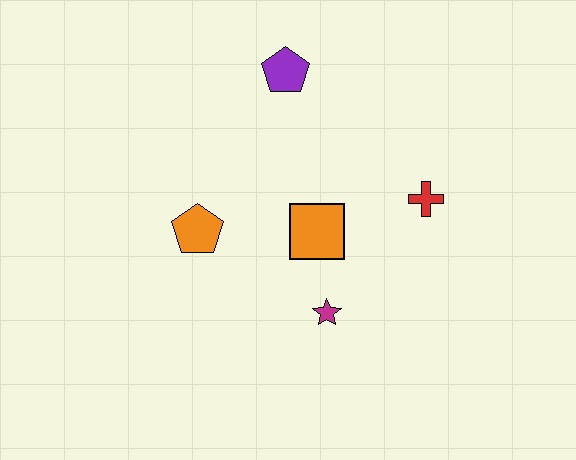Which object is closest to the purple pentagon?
The orange square is closest to the purple pentagon.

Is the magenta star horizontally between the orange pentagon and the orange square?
No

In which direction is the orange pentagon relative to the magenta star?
The orange pentagon is to the left of the magenta star.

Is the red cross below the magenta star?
No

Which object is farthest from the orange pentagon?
The red cross is farthest from the orange pentagon.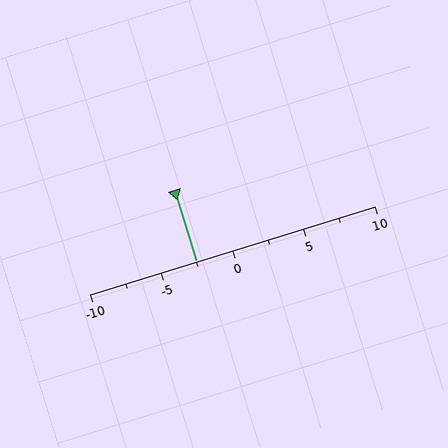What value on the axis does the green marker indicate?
The marker indicates approximately -2.5.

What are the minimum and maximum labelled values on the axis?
The axis runs from -10 to 10.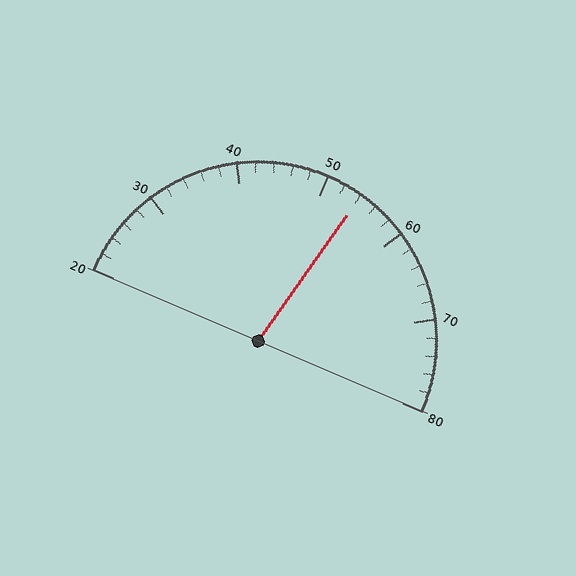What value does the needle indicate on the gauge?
The needle indicates approximately 54.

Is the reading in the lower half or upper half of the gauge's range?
The reading is in the upper half of the range (20 to 80).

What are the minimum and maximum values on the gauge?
The gauge ranges from 20 to 80.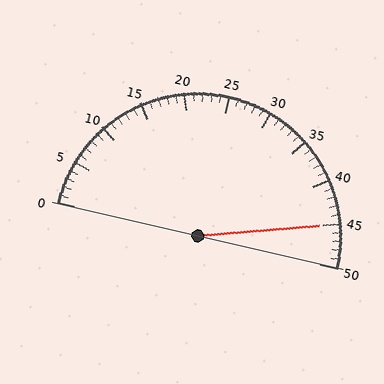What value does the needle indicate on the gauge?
The needle indicates approximately 45.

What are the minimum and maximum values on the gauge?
The gauge ranges from 0 to 50.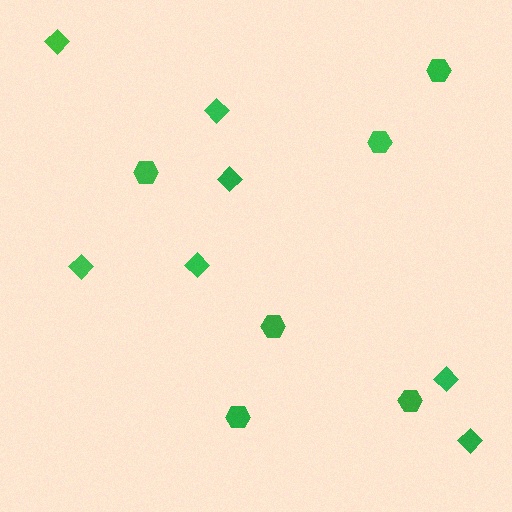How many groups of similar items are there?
There are 2 groups: one group of hexagons (6) and one group of diamonds (7).